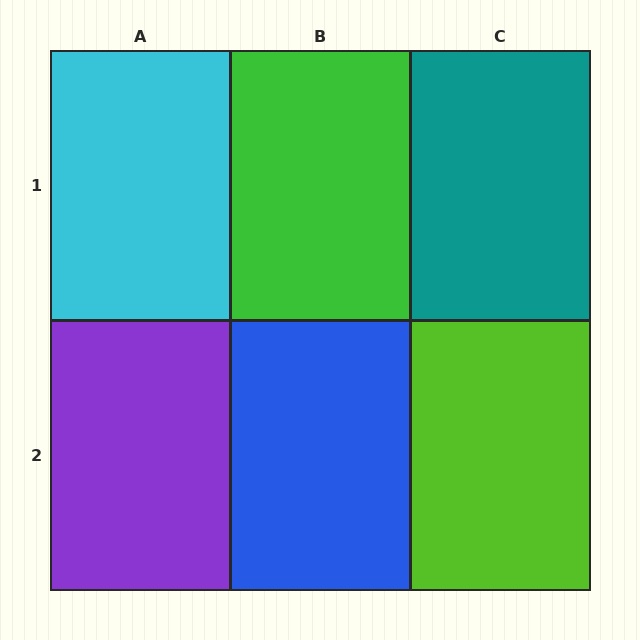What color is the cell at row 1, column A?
Cyan.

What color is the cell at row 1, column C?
Teal.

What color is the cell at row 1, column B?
Green.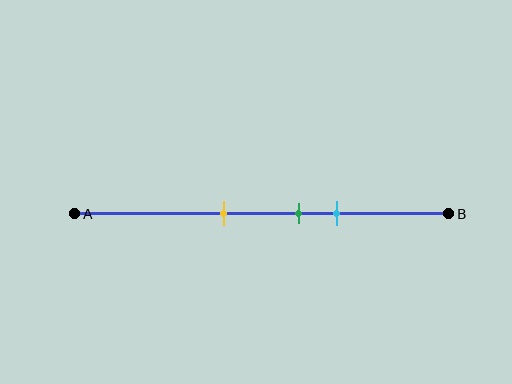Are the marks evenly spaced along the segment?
Yes, the marks are approximately evenly spaced.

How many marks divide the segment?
There are 3 marks dividing the segment.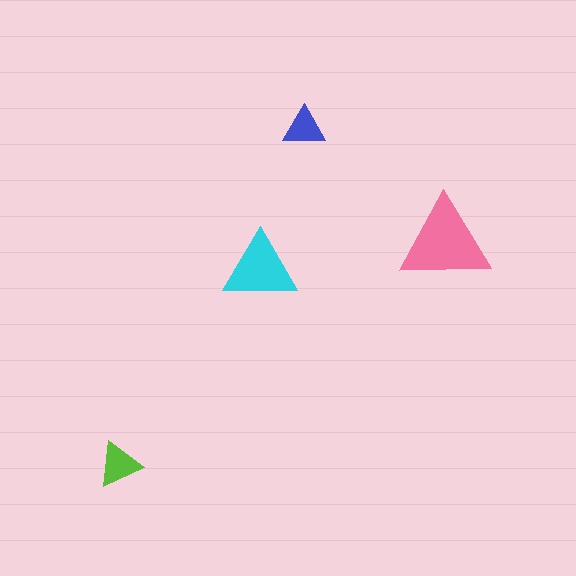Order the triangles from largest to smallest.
the pink one, the cyan one, the lime one, the blue one.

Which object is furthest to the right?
The pink triangle is rightmost.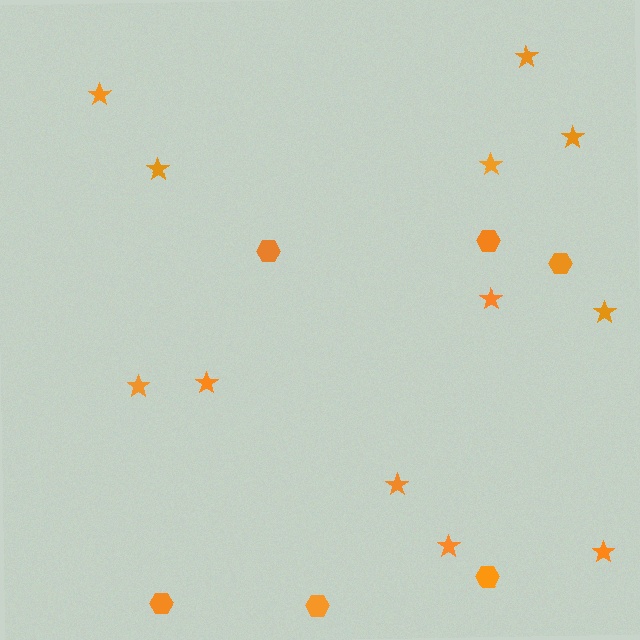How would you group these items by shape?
There are 2 groups: one group of stars (12) and one group of hexagons (6).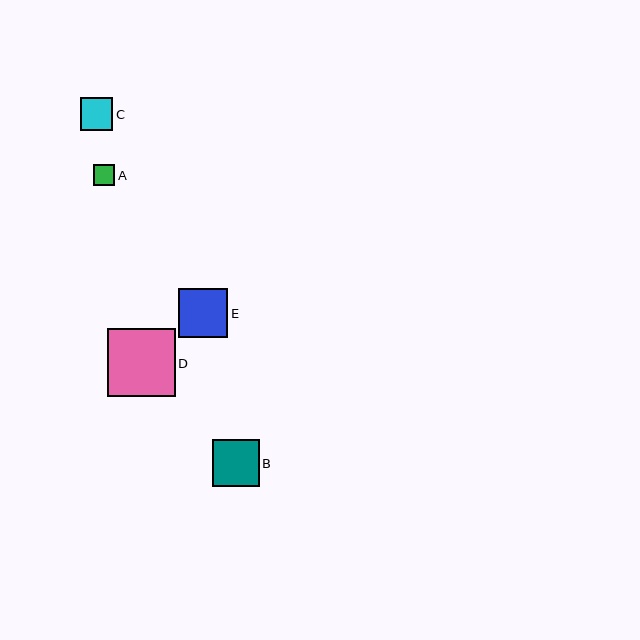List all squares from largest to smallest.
From largest to smallest: D, E, B, C, A.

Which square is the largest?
Square D is the largest with a size of approximately 68 pixels.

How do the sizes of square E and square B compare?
Square E and square B are approximately the same size.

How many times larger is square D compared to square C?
Square D is approximately 2.1 times the size of square C.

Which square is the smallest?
Square A is the smallest with a size of approximately 21 pixels.